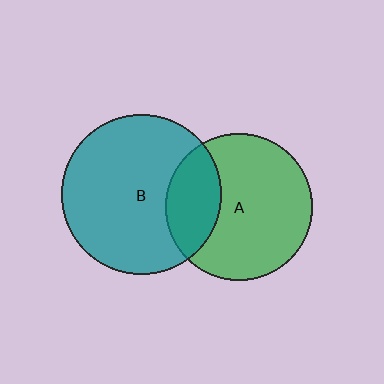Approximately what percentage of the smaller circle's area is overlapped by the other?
Approximately 25%.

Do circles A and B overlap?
Yes.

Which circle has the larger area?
Circle B (teal).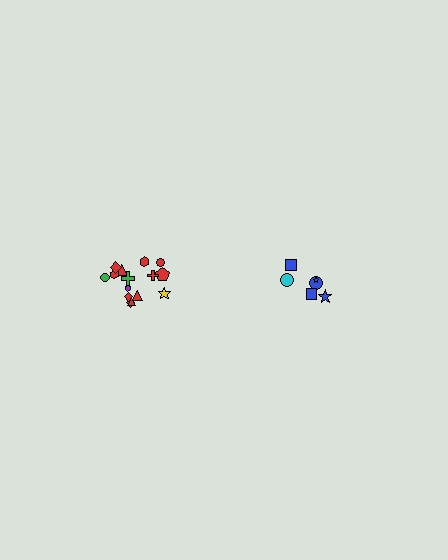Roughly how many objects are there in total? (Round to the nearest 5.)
Roughly 20 objects in total.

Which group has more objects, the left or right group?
The left group.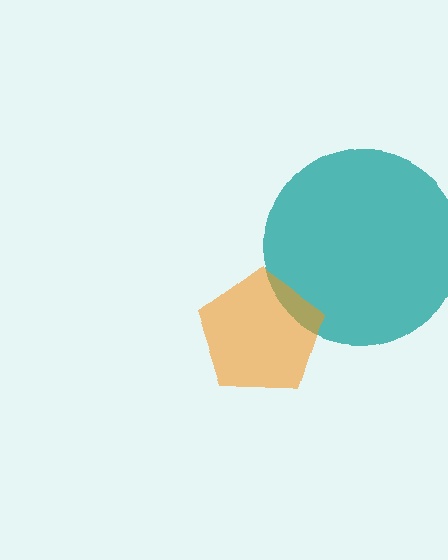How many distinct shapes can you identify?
There are 2 distinct shapes: a teal circle, an orange pentagon.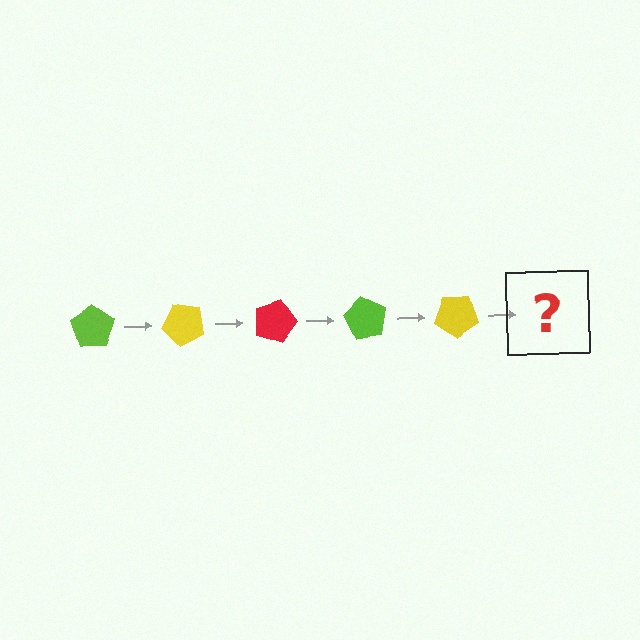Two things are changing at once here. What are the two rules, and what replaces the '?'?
The two rules are that it rotates 45 degrees each step and the color cycles through lime, yellow, and red. The '?' should be a red pentagon, rotated 225 degrees from the start.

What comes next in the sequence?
The next element should be a red pentagon, rotated 225 degrees from the start.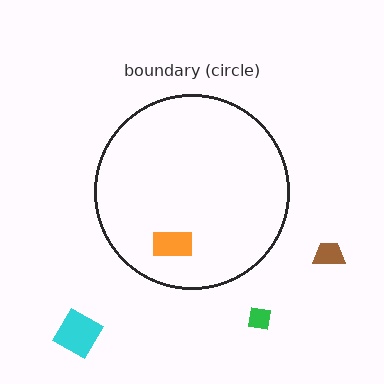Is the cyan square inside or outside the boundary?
Outside.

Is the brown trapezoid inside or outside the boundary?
Outside.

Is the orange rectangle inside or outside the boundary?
Inside.